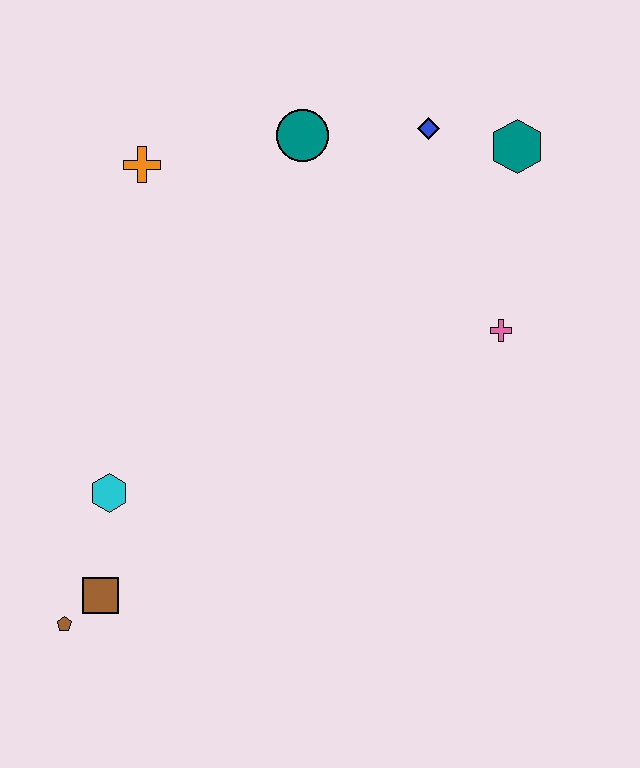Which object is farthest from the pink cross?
The brown pentagon is farthest from the pink cross.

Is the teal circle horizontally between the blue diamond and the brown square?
Yes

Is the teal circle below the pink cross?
No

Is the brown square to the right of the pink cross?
No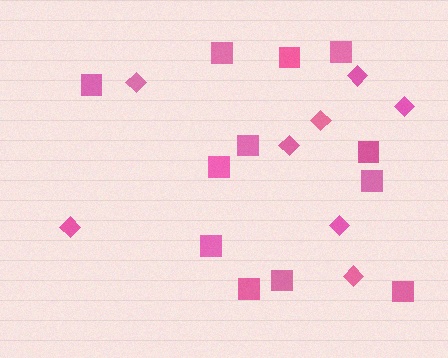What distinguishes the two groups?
There are 2 groups: one group of squares (12) and one group of diamonds (8).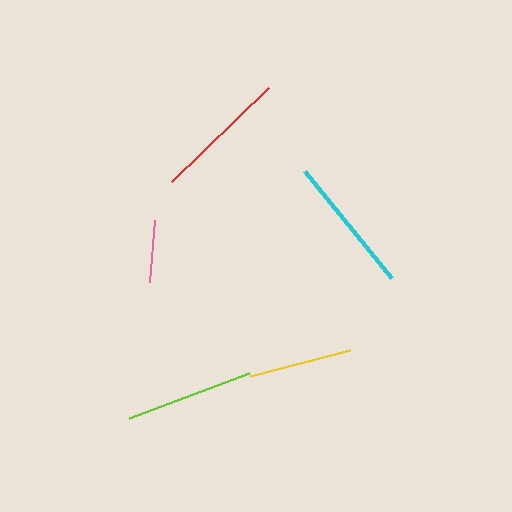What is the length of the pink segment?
The pink segment is approximately 62 pixels long.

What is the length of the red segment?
The red segment is approximately 136 pixels long.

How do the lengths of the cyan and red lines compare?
The cyan and red lines are approximately the same length.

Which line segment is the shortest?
The pink line is the shortest at approximately 62 pixels.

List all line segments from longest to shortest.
From longest to shortest: cyan, red, lime, yellow, pink.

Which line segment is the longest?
The cyan line is the longest at approximately 138 pixels.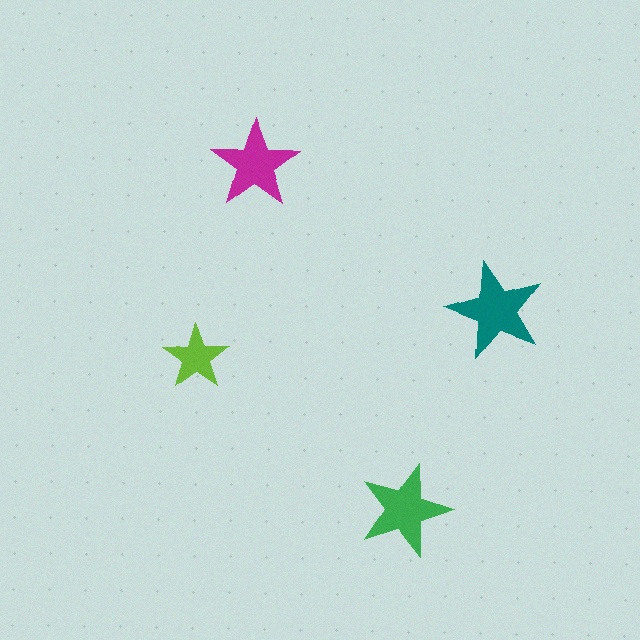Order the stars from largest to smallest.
the teal one, the green one, the magenta one, the lime one.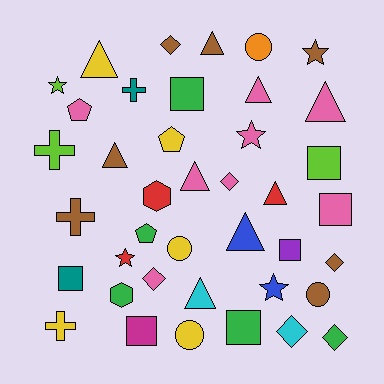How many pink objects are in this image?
There are 8 pink objects.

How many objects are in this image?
There are 40 objects.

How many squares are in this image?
There are 7 squares.